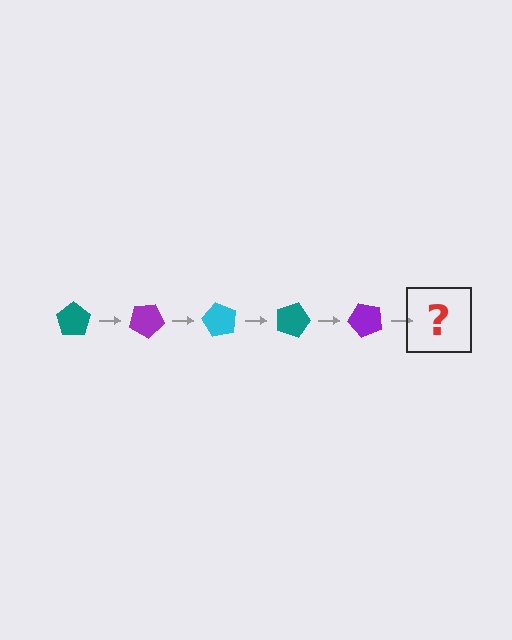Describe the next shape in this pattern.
It should be a cyan pentagon, rotated 150 degrees from the start.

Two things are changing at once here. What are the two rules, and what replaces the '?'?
The two rules are that it rotates 30 degrees each step and the color cycles through teal, purple, and cyan. The '?' should be a cyan pentagon, rotated 150 degrees from the start.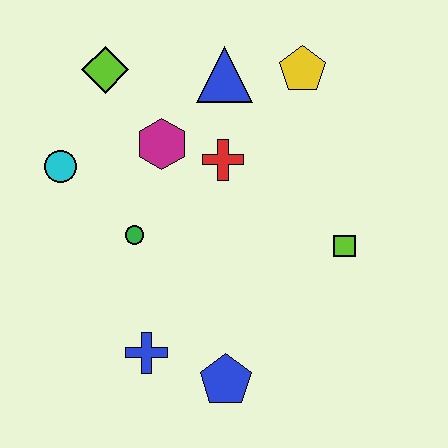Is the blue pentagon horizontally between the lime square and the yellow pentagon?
No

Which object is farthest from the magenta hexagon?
The blue pentagon is farthest from the magenta hexagon.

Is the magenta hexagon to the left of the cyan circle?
No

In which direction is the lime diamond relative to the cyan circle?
The lime diamond is above the cyan circle.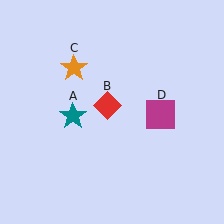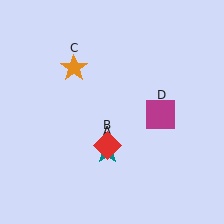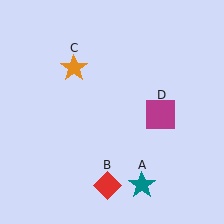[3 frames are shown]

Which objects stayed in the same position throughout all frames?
Orange star (object C) and magenta square (object D) remained stationary.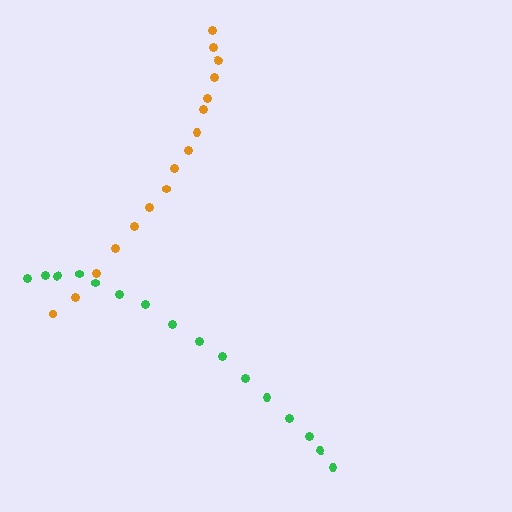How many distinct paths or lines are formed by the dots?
There are 2 distinct paths.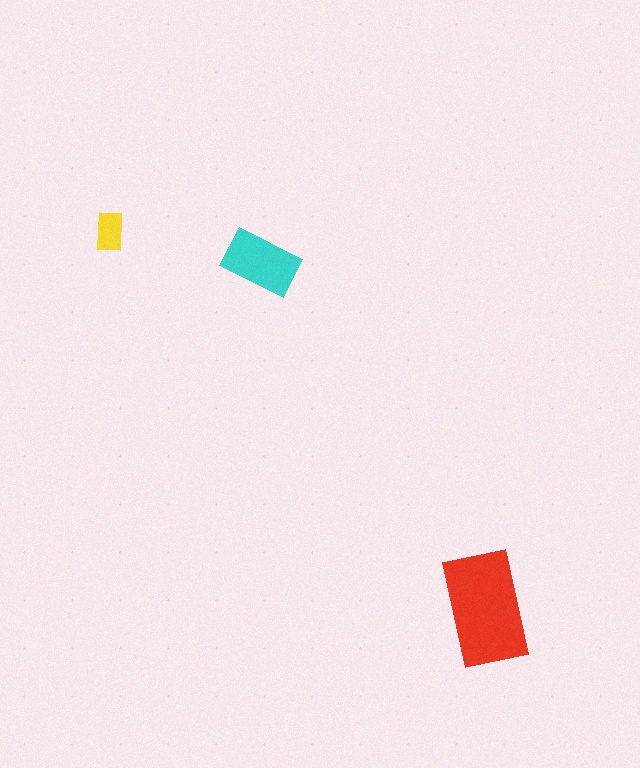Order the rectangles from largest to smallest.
the red one, the cyan one, the yellow one.